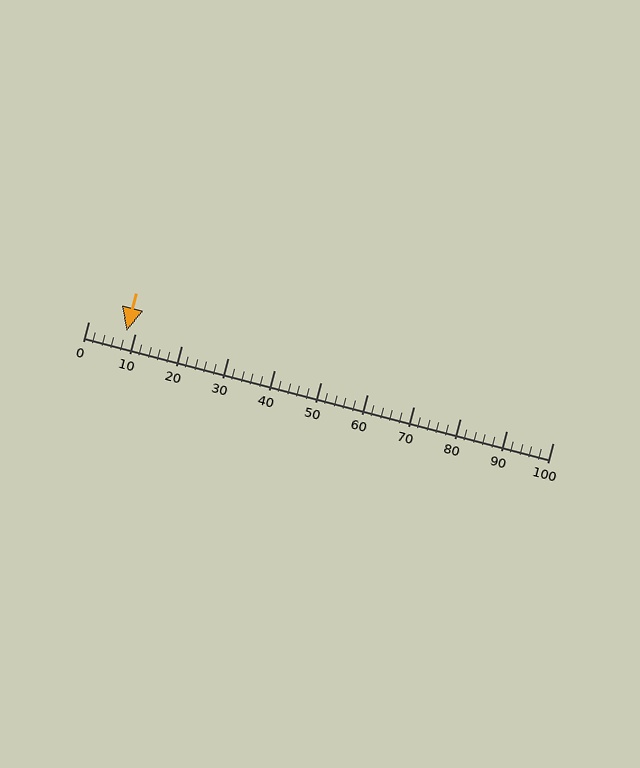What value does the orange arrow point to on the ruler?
The orange arrow points to approximately 8.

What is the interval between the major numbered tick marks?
The major tick marks are spaced 10 units apart.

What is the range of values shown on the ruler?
The ruler shows values from 0 to 100.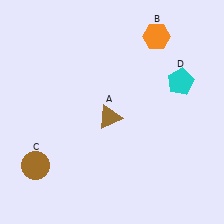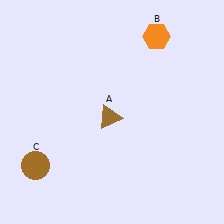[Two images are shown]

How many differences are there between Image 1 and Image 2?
There is 1 difference between the two images.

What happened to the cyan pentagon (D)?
The cyan pentagon (D) was removed in Image 2. It was in the top-right area of Image 1.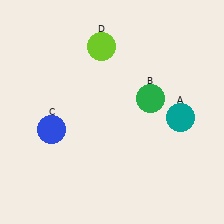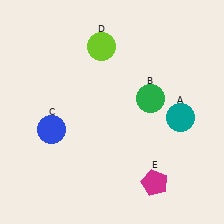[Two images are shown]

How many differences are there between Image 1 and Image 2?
There is 1 difference between the two images.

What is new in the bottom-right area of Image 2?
A magenta pentagon (E) was added in the bottom-right area of Image 2.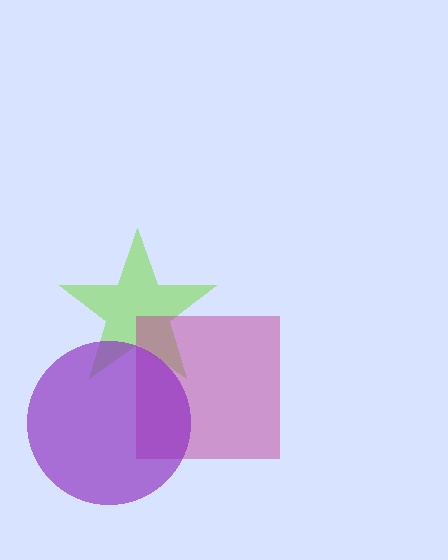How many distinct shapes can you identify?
There are 3 distinct shapes: a lime star, a magenta square, a purple circle.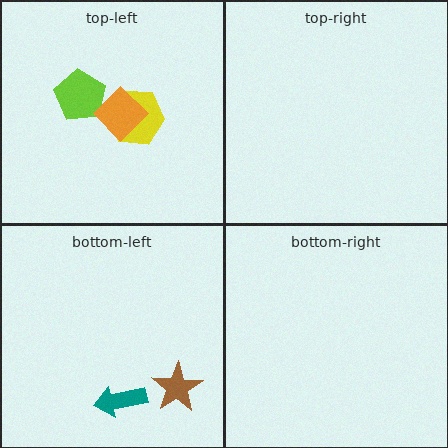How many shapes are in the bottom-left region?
2.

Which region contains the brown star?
The bottom-left region.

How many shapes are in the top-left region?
3.